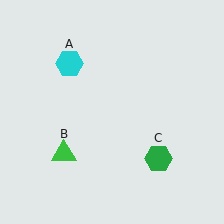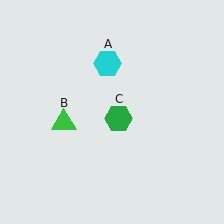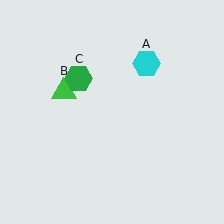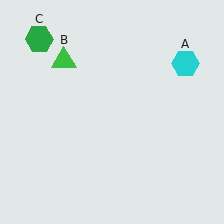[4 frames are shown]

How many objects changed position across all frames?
3 objects changed position: cyan hexagon (object A), green triangle (object B), green hexagon (object C).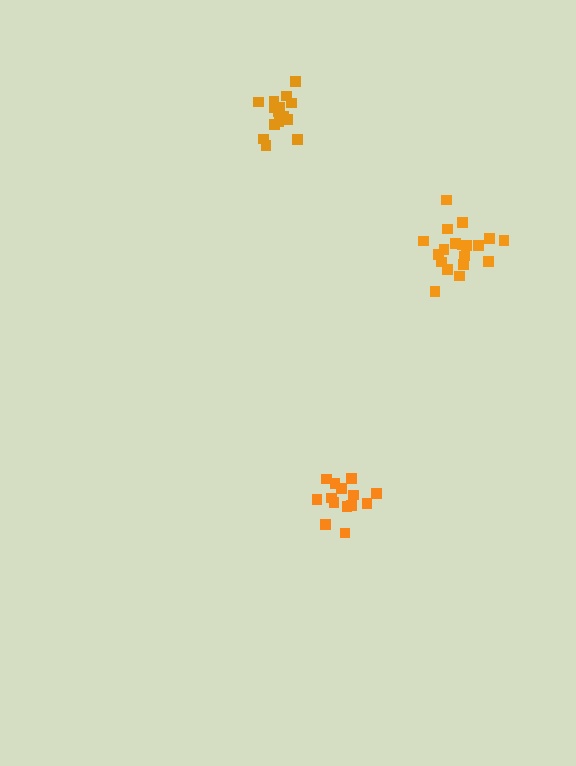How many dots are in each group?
Group 1: 14 dots, Group 2: 19 dots, Group 3: 15 dots (48 total).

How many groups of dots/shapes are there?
There are 3 groups.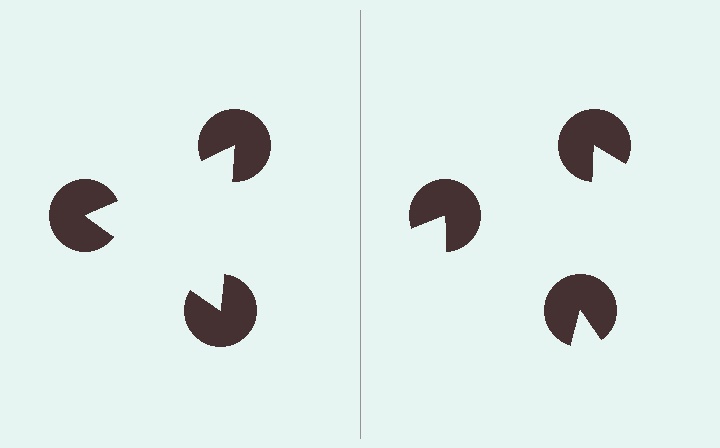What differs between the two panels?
The pac-man discs are positioned identically on both sides; only the wedge orientations differ. On the left they align to a triangle; on the right they are misaligned.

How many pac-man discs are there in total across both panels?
6 — 3 on each side.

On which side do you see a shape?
An illusory triangle appears on the left side. On the right side the wedge cuts are rotated, so no coherent shape forms.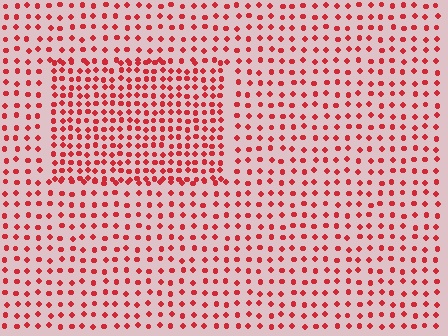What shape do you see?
I see a rectangle.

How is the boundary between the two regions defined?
The boundary is defined by a change in element density (approximately 1.8x ratio). All elements are the same color, size, and shape.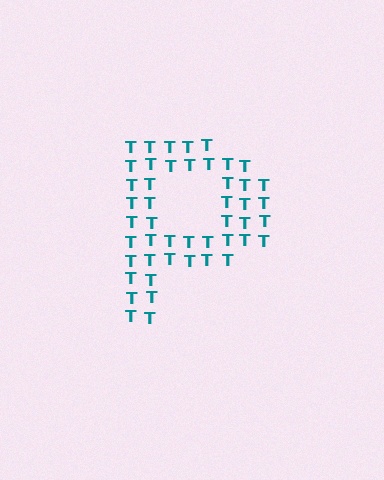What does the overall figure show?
The overall figure shows the letter P.